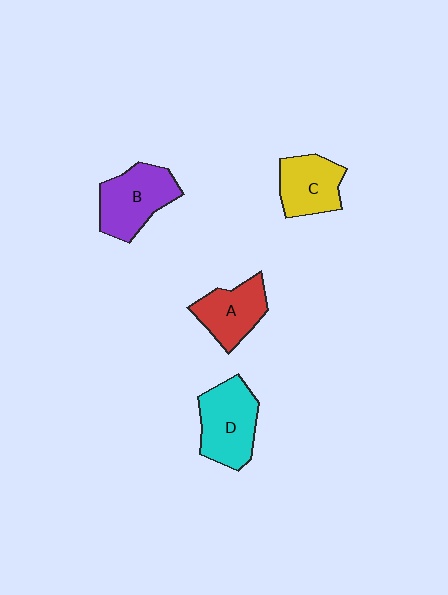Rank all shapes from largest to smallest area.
From largest to smallest: D (cyan), B (purple), C (yellow), A (red).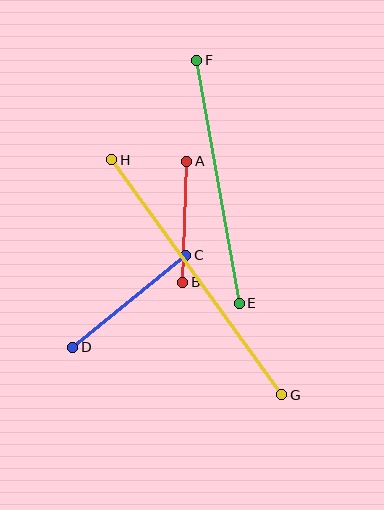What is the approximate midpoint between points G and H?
The midpoint is at approximately (197, 277) pixels.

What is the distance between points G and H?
The distance is approximately 290 pixels.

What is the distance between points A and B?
The distance is approximately 121 pixels.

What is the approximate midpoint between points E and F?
The midpoint is at approximately (218, 182) pixels.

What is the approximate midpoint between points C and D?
The midpoint is at approximately (129, 301) pixels.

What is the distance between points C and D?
The distance is approximately 145 pixels.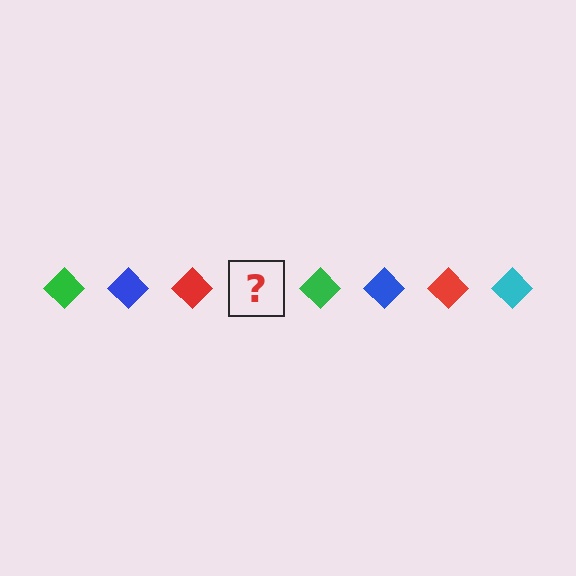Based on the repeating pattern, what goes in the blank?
The blank should be a cyan diamond.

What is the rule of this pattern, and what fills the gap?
The rule is that the pattern cycles through green, blue, red, cyan diamonds. The gap should be filled with a cyan diamond.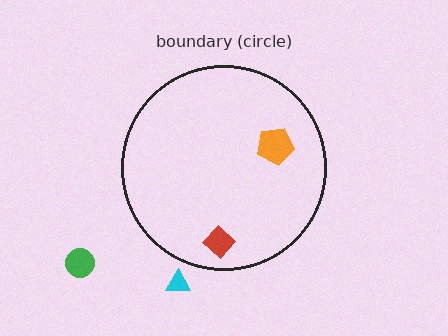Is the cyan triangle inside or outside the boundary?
Outside.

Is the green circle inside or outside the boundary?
Outside.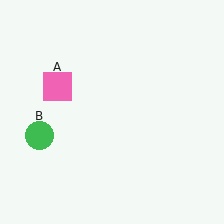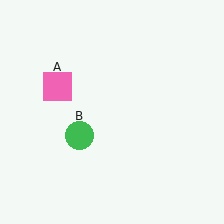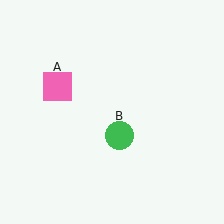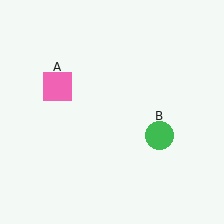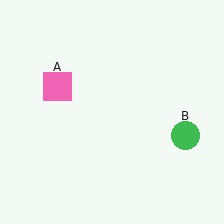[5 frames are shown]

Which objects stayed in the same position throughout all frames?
Pink square (object A) remained stationary.